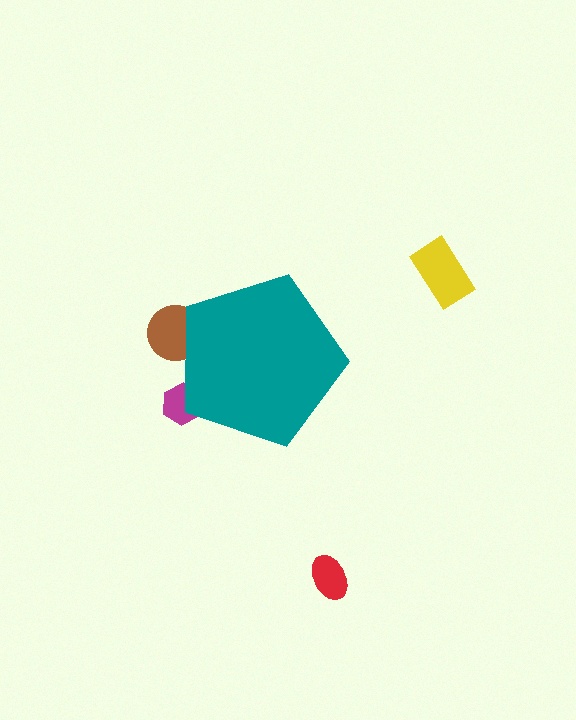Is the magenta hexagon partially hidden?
Yes, the magenta hexagon is partially hidden behind the teal pentagon.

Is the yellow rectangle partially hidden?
No, the yellow rectangle is fully visible.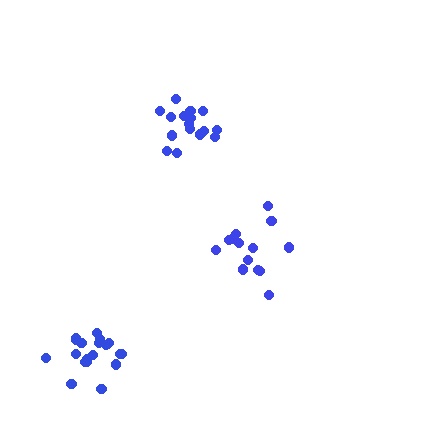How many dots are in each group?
Group 1: 20 dots, Group 2: 14 dots, Group 3: 18 dots (52 total).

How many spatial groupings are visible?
There are 3 spatial groupings.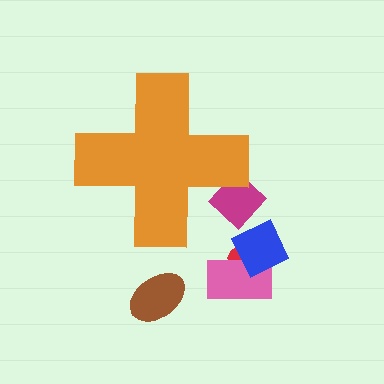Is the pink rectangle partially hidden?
No, the pink rectangle is fully visible.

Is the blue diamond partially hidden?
No, the blue diamond is fully visible.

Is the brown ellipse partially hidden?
No, the brown ellipse is fully visible.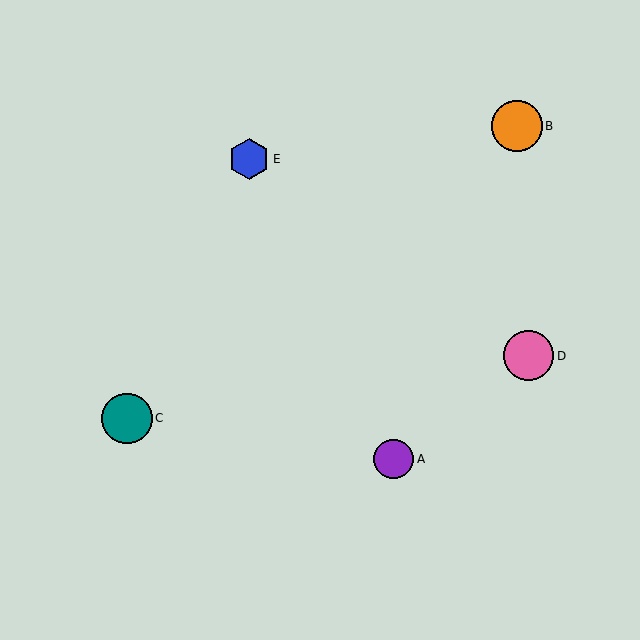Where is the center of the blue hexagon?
The center of the blue hexagon is at (249, 159).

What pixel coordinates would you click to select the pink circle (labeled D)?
Click at (529, 356) to select the pink circle D.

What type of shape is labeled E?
Shape E is a blue hexagon.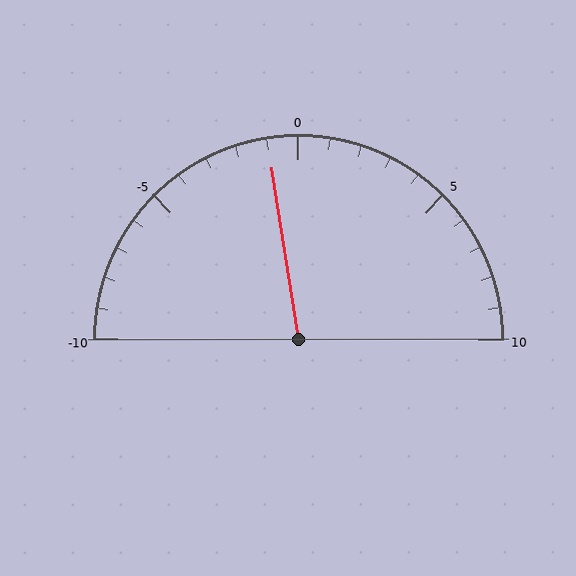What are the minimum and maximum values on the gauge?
The gauge ranges from -10 to 10.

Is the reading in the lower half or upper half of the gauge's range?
The reading is in the lower half of the range (-10 to 10).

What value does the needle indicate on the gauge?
The needle indicates approximately -1.